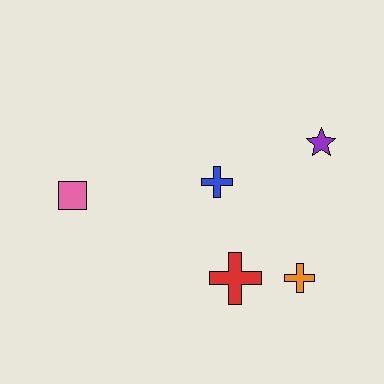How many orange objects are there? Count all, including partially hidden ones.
There is 1 orange object.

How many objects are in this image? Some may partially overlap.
There are 5 objects.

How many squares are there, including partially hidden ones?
There is 1 square.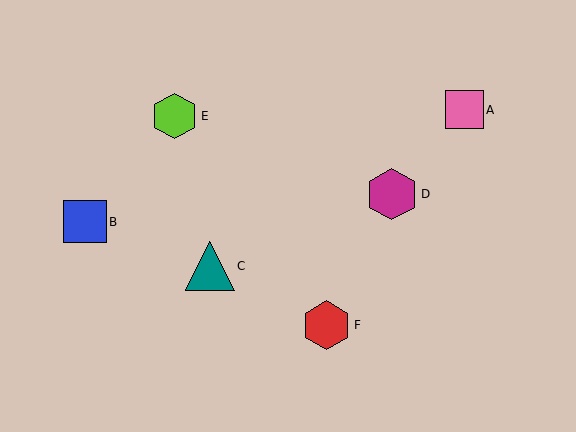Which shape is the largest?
The magenta hexagon (labeled D) is the largest.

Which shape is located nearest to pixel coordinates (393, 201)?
The magenta hexagon (labeled D) at (392, 194) is nearest to that location.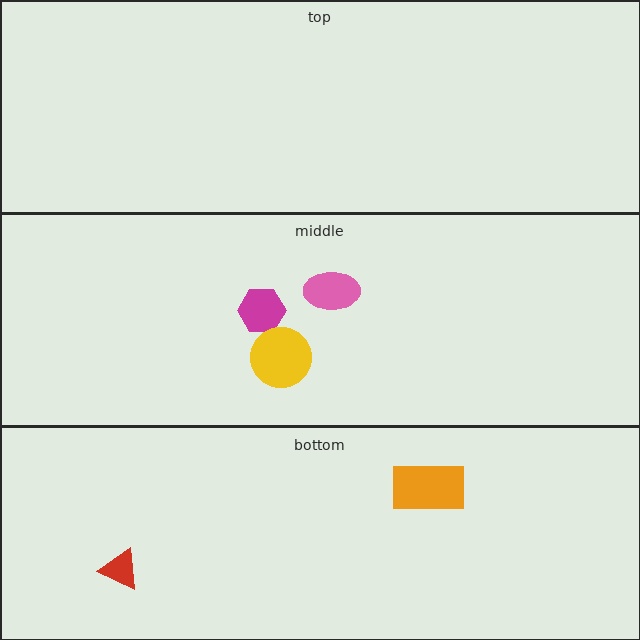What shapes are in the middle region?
The magenta hexagon, the pink ellipse, the yellow circle.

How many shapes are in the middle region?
3.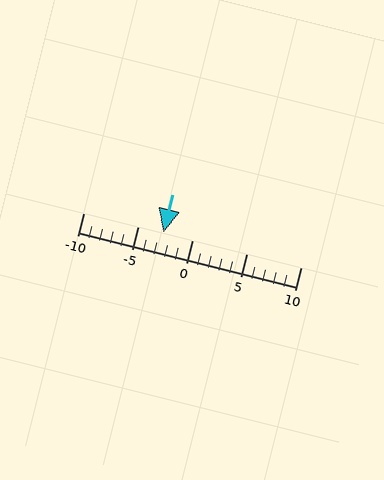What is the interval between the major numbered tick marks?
The major tick marks are spaced 5 units apart.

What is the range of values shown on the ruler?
The ruler shows values from -10 to 10.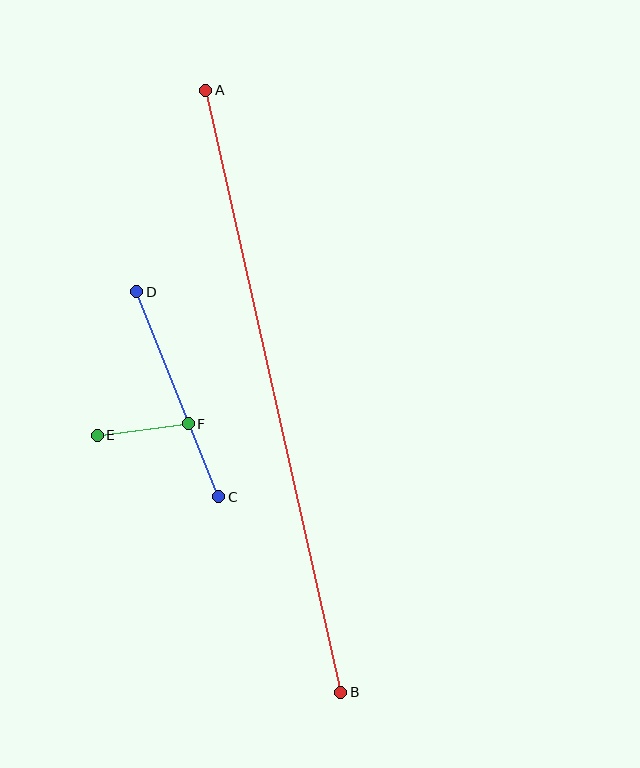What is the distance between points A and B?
The distance is approximately 617 pixels.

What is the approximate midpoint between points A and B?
The midpoint is at approximately (273, 391) pixels.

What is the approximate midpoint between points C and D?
The midpoint is at approximately (178, 394) pixels.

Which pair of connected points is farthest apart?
Points A and B are farthest apart.